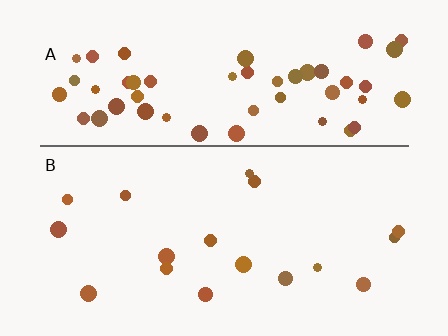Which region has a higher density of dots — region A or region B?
A (the top).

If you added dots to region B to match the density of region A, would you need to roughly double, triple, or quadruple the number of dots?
Approximately triple.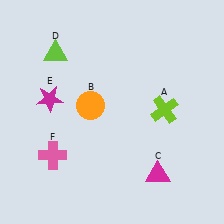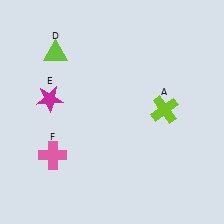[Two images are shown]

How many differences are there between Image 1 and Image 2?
There are 2 differences between the two images.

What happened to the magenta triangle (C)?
The magenta triangle (C) was removed in Image 2. It was in the bottom-right area of Image 1.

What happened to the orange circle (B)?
The orange circle (B) was removed in Image 2. It was in the top-left area of Image 1.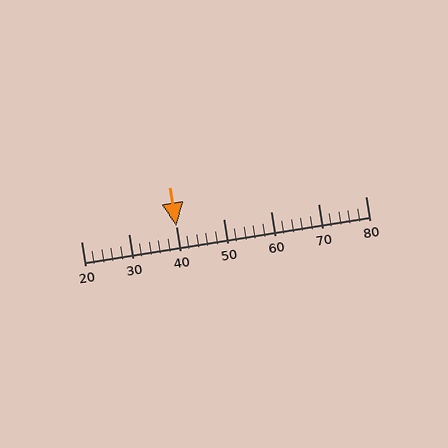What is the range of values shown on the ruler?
The ruler shows values from 20 to 80.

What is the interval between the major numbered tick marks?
The major tick marks are spaced 10 units apart.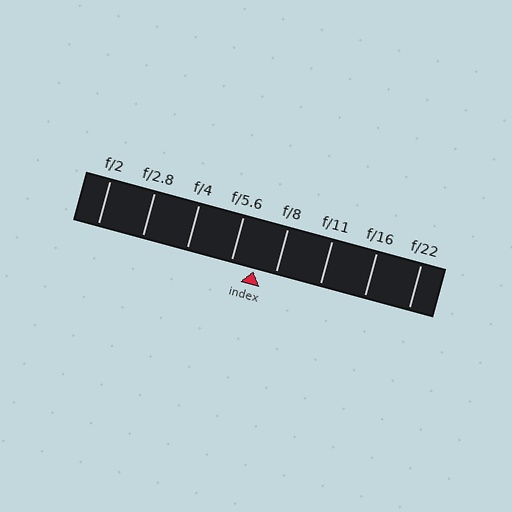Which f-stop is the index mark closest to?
The index mark is closest to f/8.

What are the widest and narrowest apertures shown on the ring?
The widest aperture shown is f/2 and the narrowest is f/22.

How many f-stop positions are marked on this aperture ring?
There are 8 f-stop positions marked.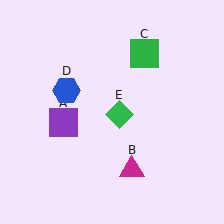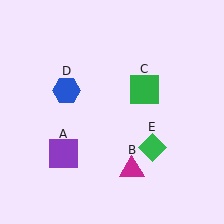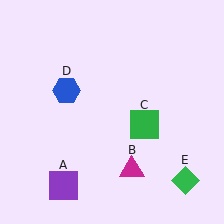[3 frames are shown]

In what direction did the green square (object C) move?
The green square (object C) moved down.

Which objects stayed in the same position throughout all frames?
Magenta triangle (object B) and blue hexagon (object D) remained stationary.